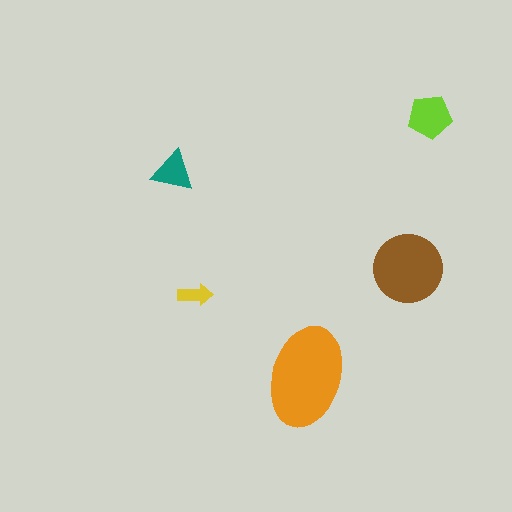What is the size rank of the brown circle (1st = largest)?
2nd.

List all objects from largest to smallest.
The orange ellipse, the brown circle, the lime pentagon, the teal triangle, the yellow arrow.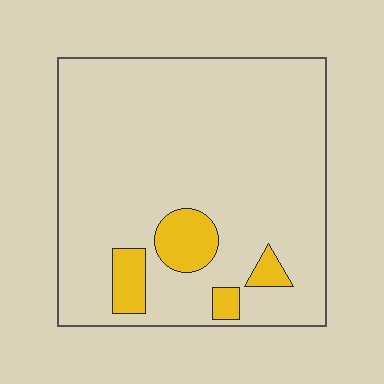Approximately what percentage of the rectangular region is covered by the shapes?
Approximately 10%.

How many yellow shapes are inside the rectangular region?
4.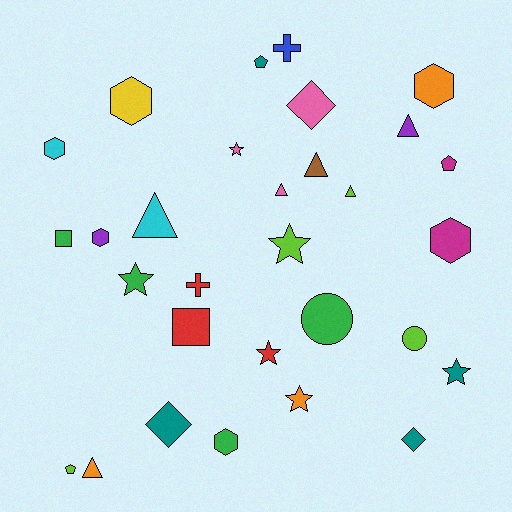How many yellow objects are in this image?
There is 1 yellow object.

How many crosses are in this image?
There are 2 crosses.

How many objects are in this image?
There are 30 objects.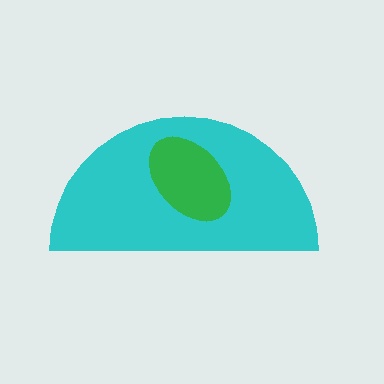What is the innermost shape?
The green ellipse.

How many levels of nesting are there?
2.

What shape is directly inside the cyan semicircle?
The green ellipse.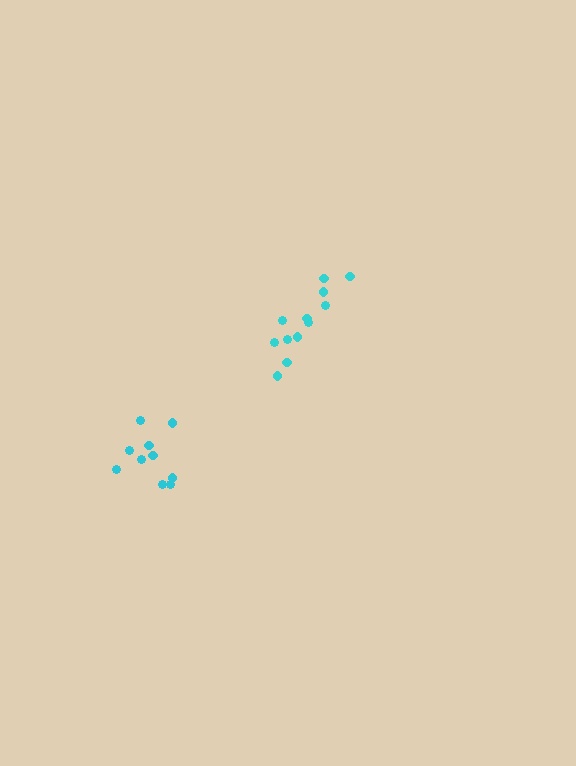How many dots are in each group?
Group 1: 12 dots, Group 2: 10 dots (22 total).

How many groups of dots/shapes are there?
There are 2 groups.